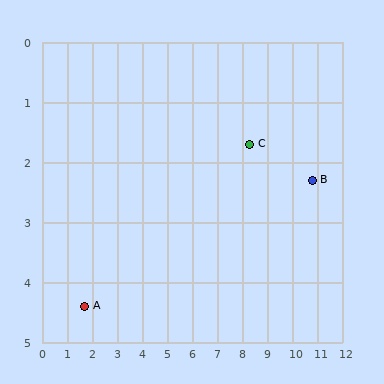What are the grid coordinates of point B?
Point B is at approximately (10.8, 2.3).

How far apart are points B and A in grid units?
Points B and A are about 9.3 grid units apart.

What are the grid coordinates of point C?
Point C is at approximately (8.3, 1.7).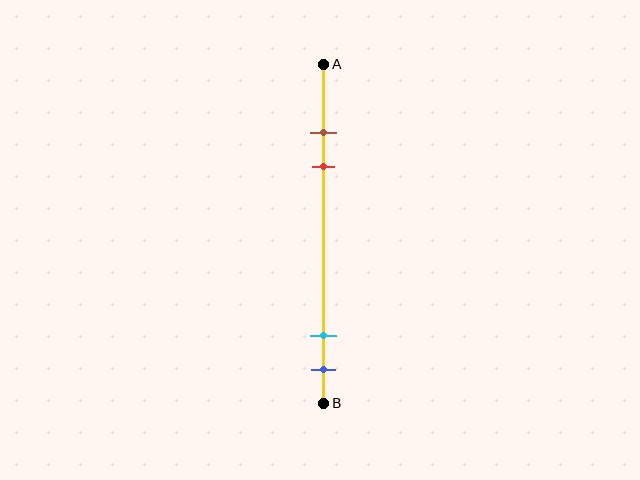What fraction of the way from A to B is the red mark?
The red mark is approximately 30% (0.3) of the way from A to B.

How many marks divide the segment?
There are 4 marks dividing the segment.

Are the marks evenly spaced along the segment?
No, the marks are not evenly spaced.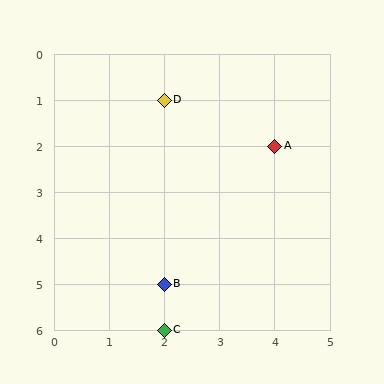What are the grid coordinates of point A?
Point A is at grid coordinates (4, 2).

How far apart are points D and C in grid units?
Points D and C are 5 rows apart.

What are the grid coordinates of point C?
Point C is at grid coordinates (2, 6).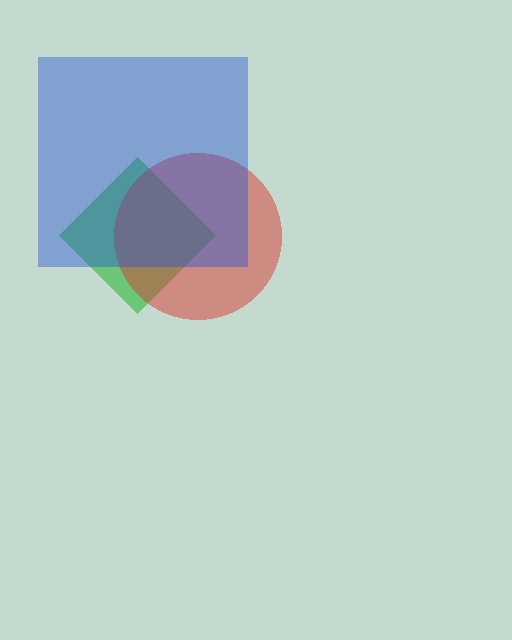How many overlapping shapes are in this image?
There are 3 overlapping shapes in the image.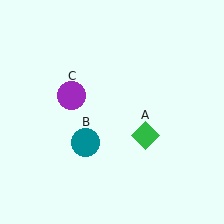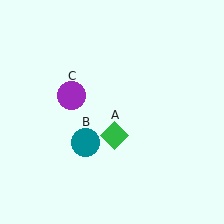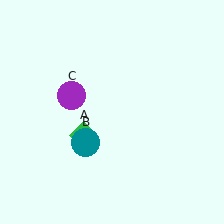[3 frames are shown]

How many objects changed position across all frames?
1 object changed position: green diamond (object A).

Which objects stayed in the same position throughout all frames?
Teal circle (object B) and purple circle (object C) remained stationary.